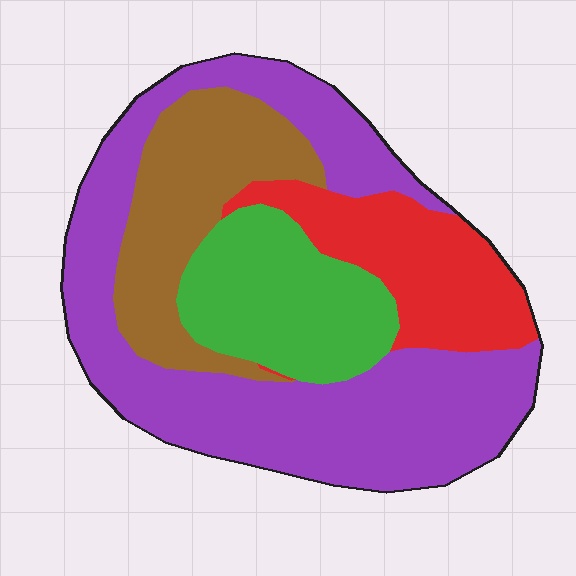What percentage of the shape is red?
Red covers roughly 15% of the shape.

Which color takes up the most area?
Purple, at roughly 45%.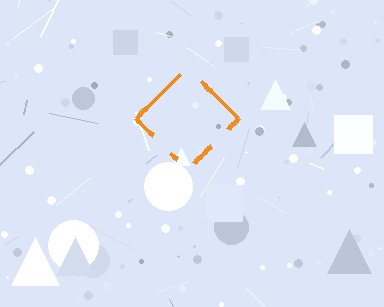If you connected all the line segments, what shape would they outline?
They would outline a diamond.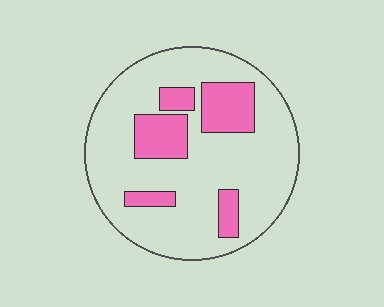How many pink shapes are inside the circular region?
5.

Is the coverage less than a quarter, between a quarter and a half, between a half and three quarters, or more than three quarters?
Less than a quarter.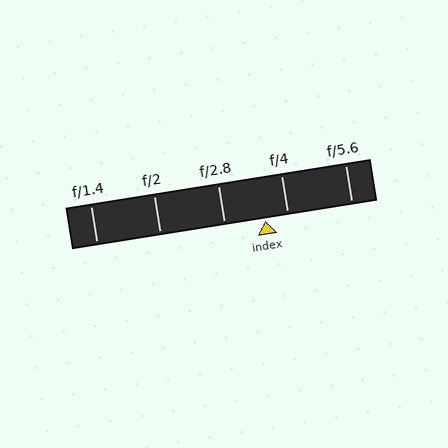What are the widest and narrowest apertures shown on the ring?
The widest aperture shown is f/1.4 and the narrowest is f/5.6.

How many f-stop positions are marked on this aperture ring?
There are 5 f-stop positions marked.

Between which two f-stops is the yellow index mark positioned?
The index mark is between f/2.8 and f/4.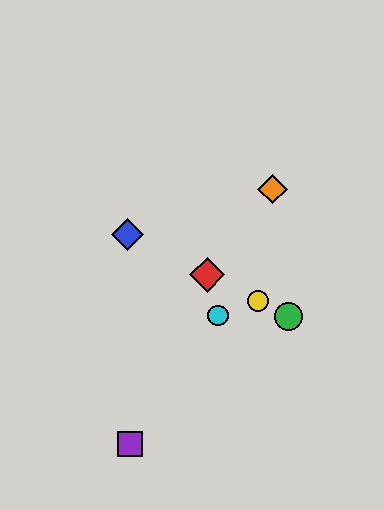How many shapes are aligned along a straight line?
4 shapes (the red diamond, the blue diamond, the green circle, the yellow circle) are aligned along a straight line.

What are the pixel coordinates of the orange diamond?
The orange diamond is at (272, 189).